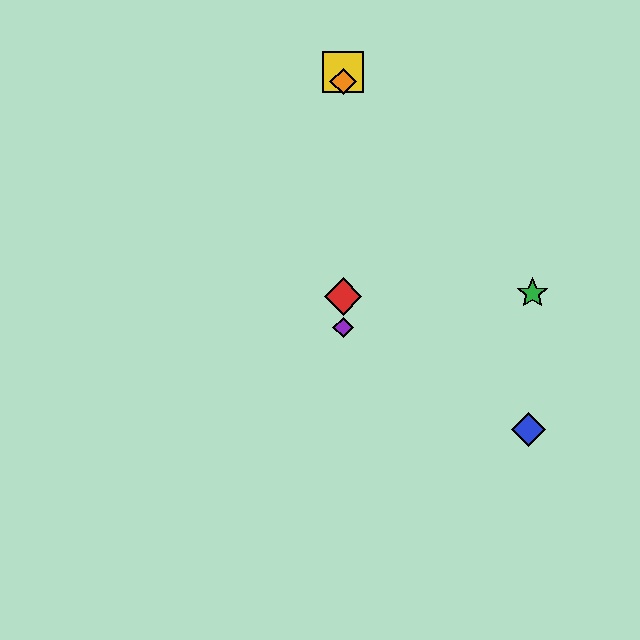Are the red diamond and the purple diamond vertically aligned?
Yes, both are at x≈343.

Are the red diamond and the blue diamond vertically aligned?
No, the red diamond is at x≈343 and the blue diamond is at x≈528.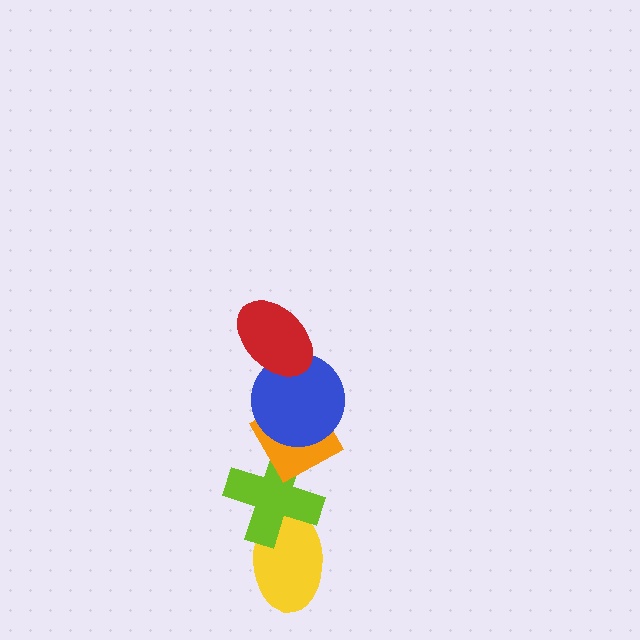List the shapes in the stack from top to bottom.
From top to bottom: the red ellipse, the blue circle, the orange diamond, the lime cross, the yellow ellipse.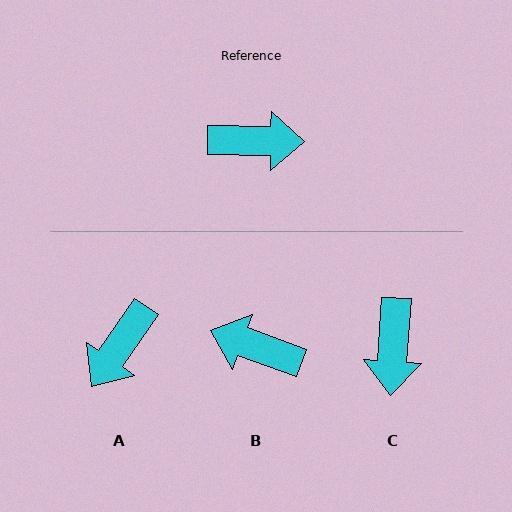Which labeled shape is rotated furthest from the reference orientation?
B, about 161 degrees away.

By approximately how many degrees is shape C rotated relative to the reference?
Approximately 93 degrees clockwise.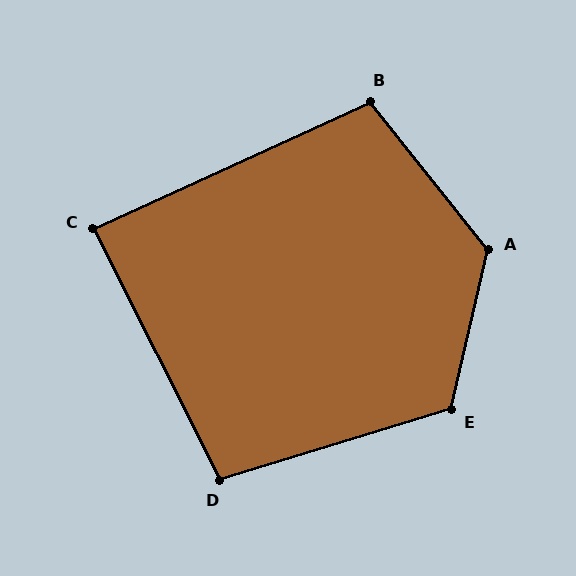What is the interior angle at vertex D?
Approximately 100 degrees (obtuse).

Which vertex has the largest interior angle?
A, at approximately 129 degrees.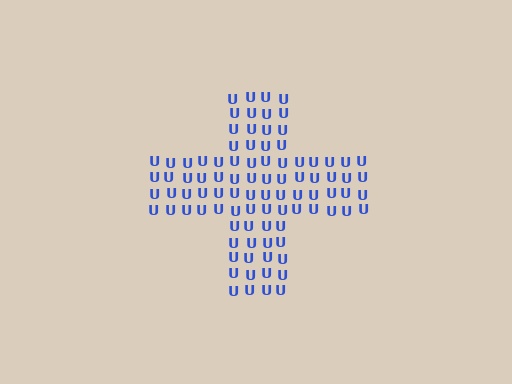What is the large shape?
The large shape is a cross.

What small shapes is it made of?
It is made of small letter U's.